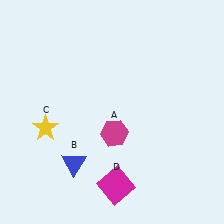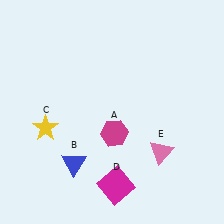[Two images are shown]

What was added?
A pink triangle (E) was added in Image 2.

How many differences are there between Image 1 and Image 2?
There is 1 difference between the two images.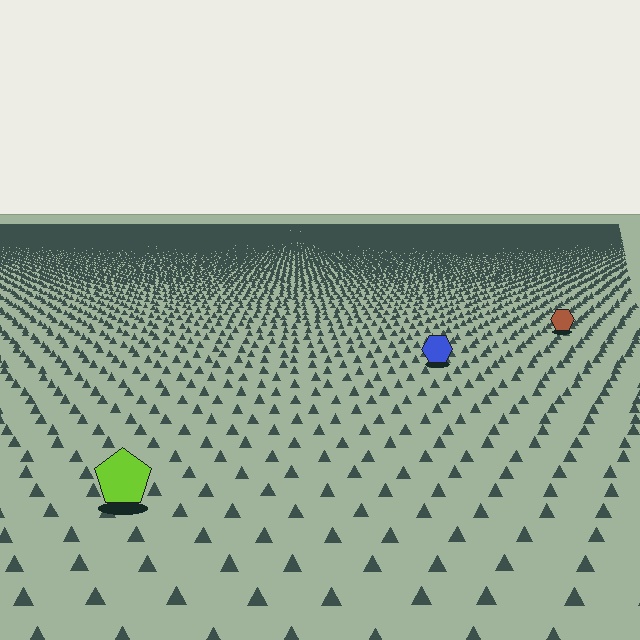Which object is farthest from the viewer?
The brown hexagon is farthest from the viewer. It appears smaller and the ground texture around it is denser.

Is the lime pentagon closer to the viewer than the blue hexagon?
Yes. The lime pentagon is closer — you can tell from the texture gradient: the ground texture is coarser near it.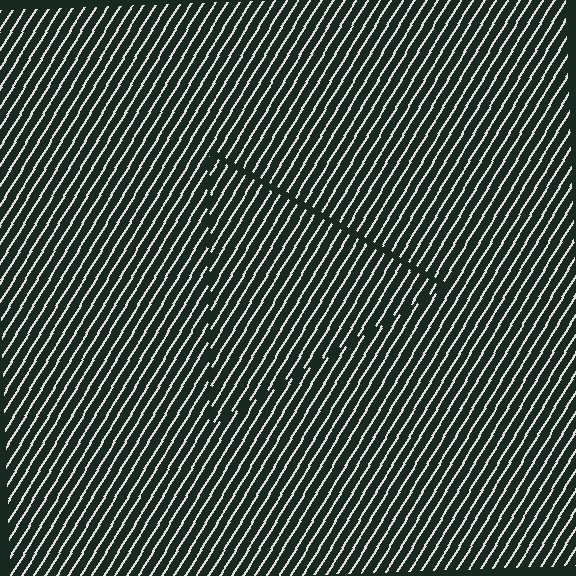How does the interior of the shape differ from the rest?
The interior of the shape contains the same grating, shifted by half a period — the contour is defined by the phase discontinuity where line-ends from the inner and outer gratings abut.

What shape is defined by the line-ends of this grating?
An illusory triangle. The interior of the shape contains the same grating, shifted by half a period — the contour is defined by the phase discontinuity where line-ends from the inner and outer gratings abut.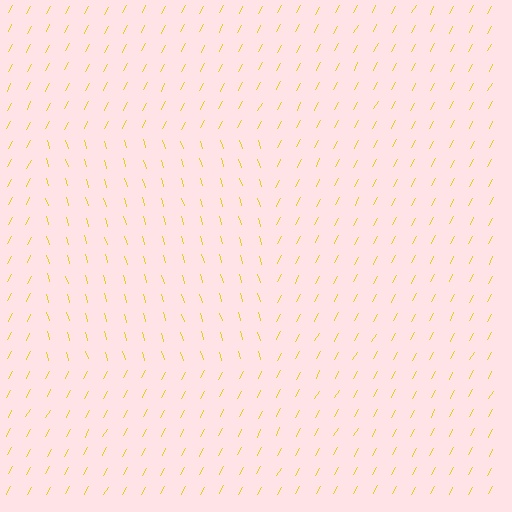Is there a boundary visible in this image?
Yes, there is a texture boundary formed by a change in line orientation.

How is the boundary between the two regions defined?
The boundary is defined purely by a change in line orientation (approximately 45 degrees difference). All lines are the same color and thickness.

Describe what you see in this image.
The image is filled with small yellow line segments. A rectangle region in the image has lines oriented differently from the surrounding lines, creating a visible texture boundary.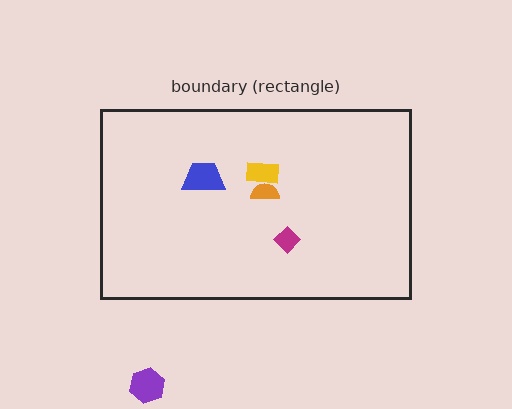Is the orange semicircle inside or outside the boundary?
Inside.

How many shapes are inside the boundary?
4 inside, 1 outside.